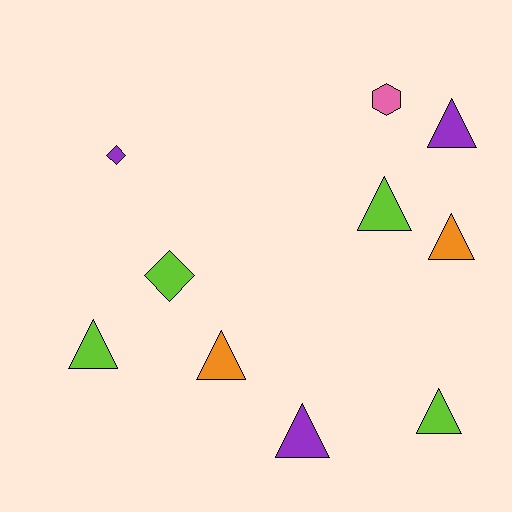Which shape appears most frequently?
Triangle, with 7 objects.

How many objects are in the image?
There are 10 objects.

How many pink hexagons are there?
There is 1 pink hexagon.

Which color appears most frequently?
Lime, with 4 objects.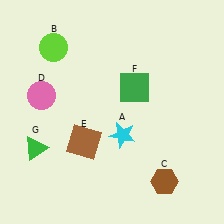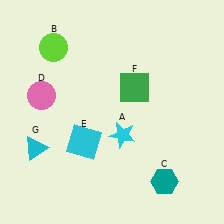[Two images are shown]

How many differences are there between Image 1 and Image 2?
There are 3 differences between the two images.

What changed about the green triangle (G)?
In Image 1, G is green. In Image 2, it changed to cyan.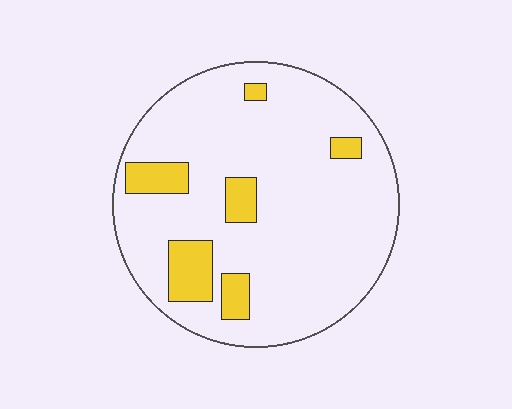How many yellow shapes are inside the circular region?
6.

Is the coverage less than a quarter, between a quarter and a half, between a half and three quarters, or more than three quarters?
Less than a quarter.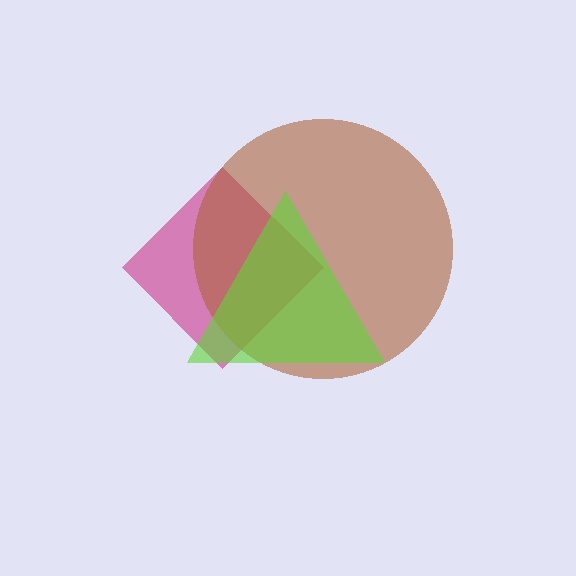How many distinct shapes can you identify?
There are 3 distinct shapes: a magenta diamond, a brown circle, a lime triangle.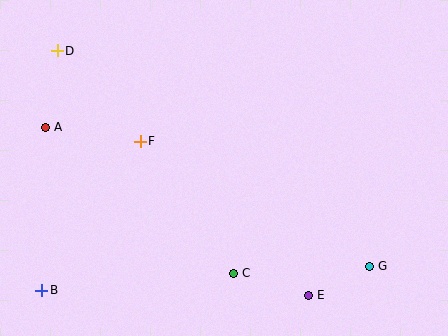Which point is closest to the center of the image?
Point F at (140, 141) is closest to the center.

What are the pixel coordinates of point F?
Point F is at (140, 141).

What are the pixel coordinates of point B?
Point B is at (42, 290).